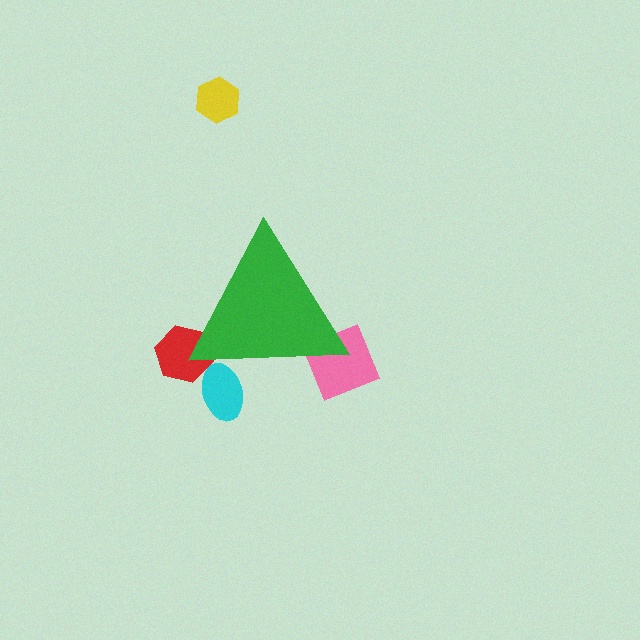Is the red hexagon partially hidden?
Yes, the red hexagon is partially hidden behind the green triangle.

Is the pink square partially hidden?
Yes, the pink square is partially hidden behind the green triangle.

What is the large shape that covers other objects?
A green triangle.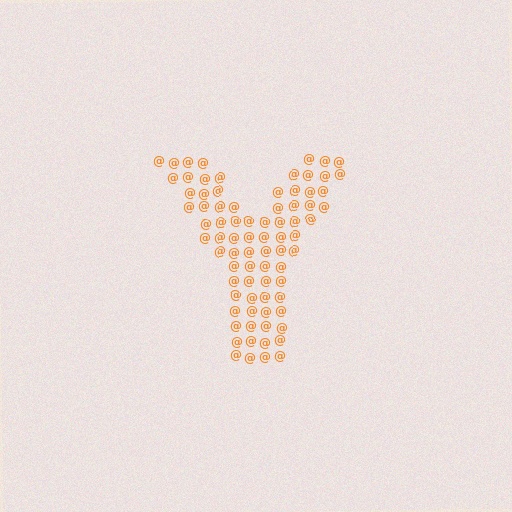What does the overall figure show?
The overall figure shows the letter Y.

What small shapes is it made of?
It is made of small at signs.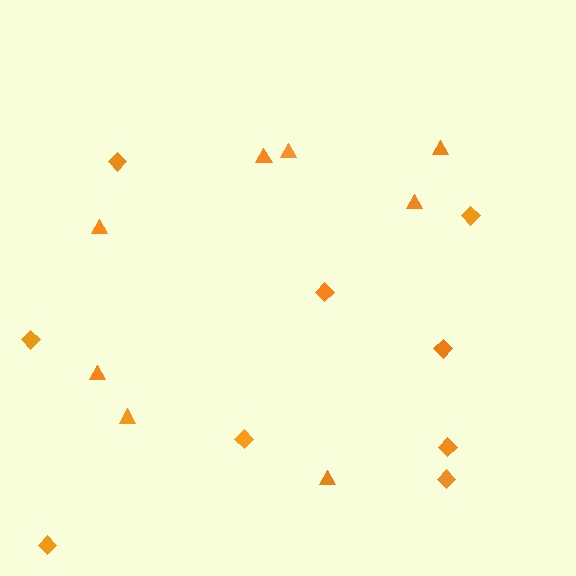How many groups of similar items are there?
There are 2 groups: one group of diamonds (9) and one group of triangles (8).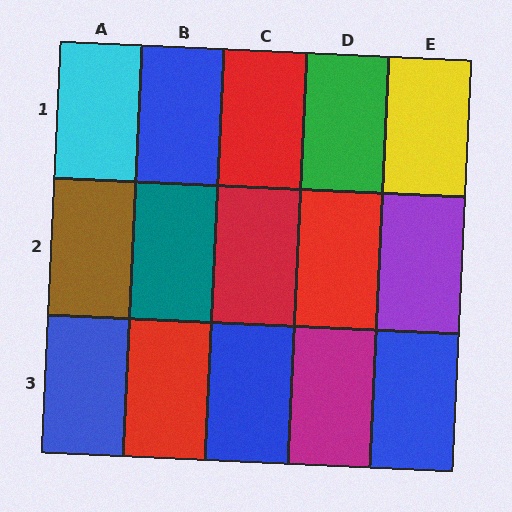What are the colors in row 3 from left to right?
Blue, red, blue, magenta, blue.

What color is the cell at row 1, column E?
Yellow.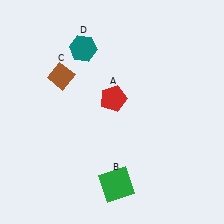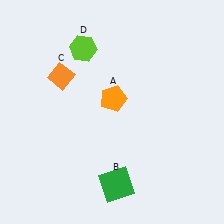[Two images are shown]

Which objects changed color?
A changed from red to orange. C changed from brown to orange. D changed from teal to lime.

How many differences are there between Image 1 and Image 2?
There are 3 differences between the two images.